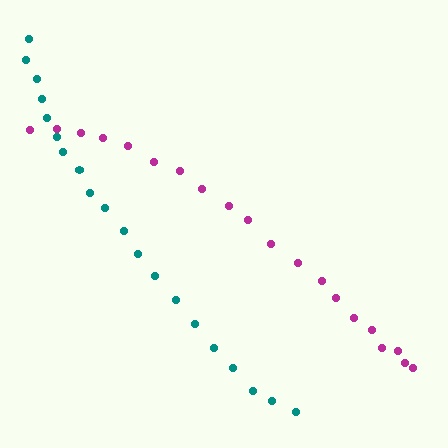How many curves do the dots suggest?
There are 2 distinct paths.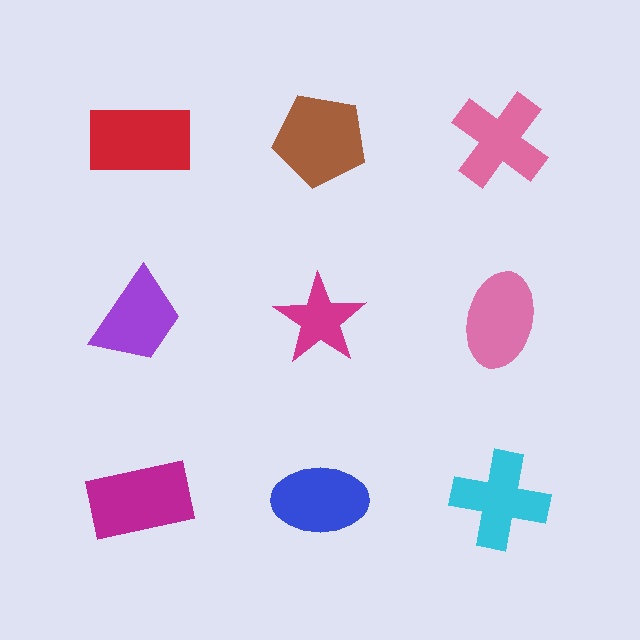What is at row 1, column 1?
A red rectangle.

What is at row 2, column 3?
A pink ellipse.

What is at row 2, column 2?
A magenta star.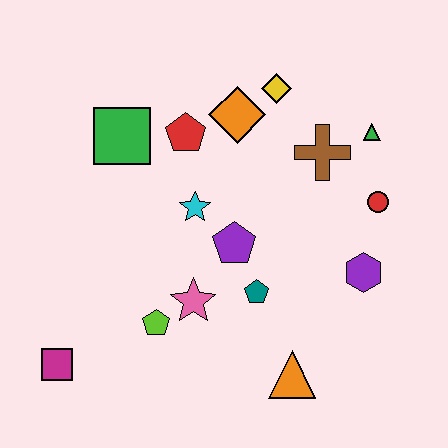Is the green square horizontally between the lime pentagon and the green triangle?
No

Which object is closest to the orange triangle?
The teal pentagon is closest to the orange triangle.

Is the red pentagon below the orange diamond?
Yes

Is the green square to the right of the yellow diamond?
No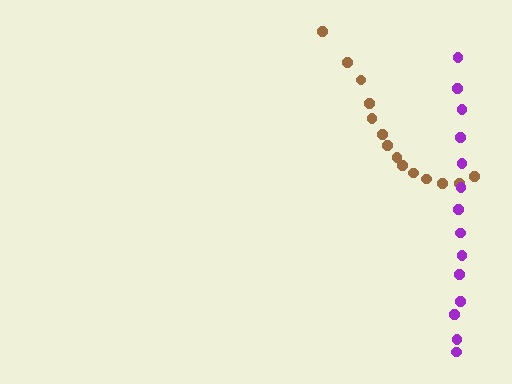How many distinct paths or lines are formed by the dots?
There are 2 distinct paths.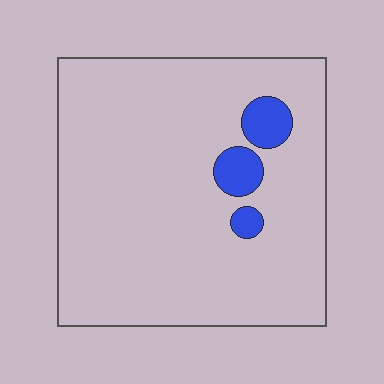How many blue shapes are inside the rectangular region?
3.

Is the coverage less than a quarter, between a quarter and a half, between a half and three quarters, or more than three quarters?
Less than a quarter.